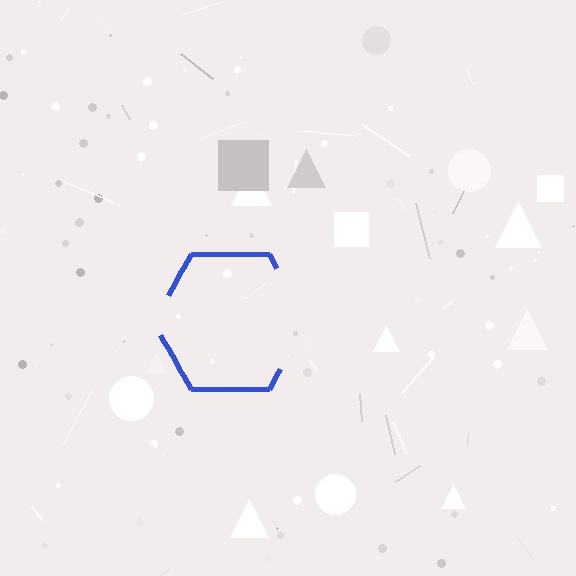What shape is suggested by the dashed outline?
The dashed outline suggests a hexagon.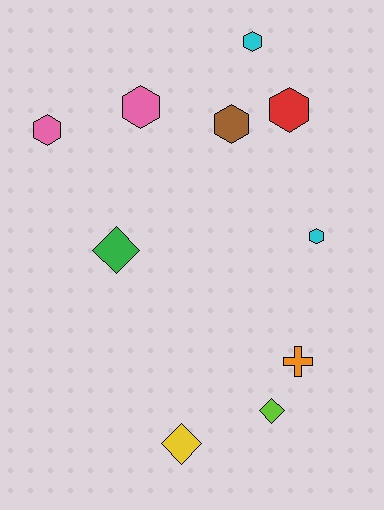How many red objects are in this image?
There is 1 red object.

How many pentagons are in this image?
There are no pentagons.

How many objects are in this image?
There are 10 objects.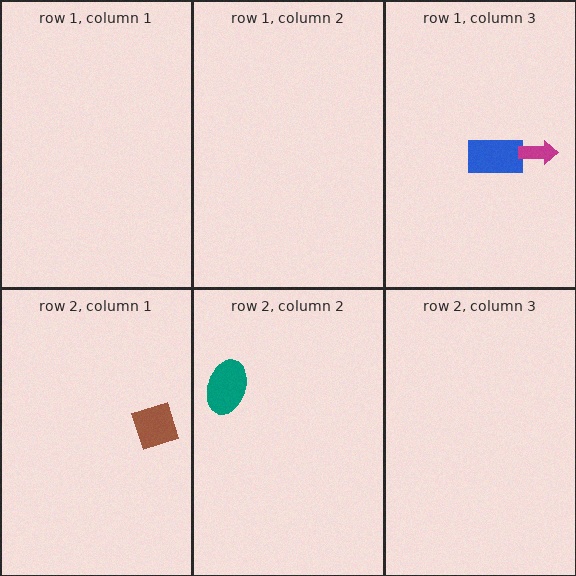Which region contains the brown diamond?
The row 2, column 1 region.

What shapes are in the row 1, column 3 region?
The blue rectangle, the magenta arrow.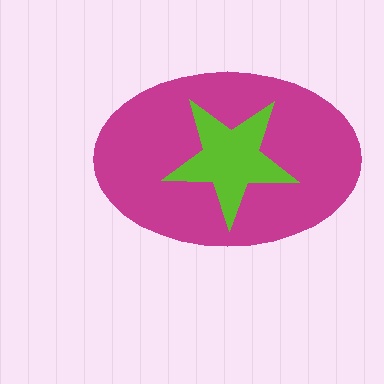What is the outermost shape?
The magenta ellipse.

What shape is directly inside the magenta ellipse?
The lime star.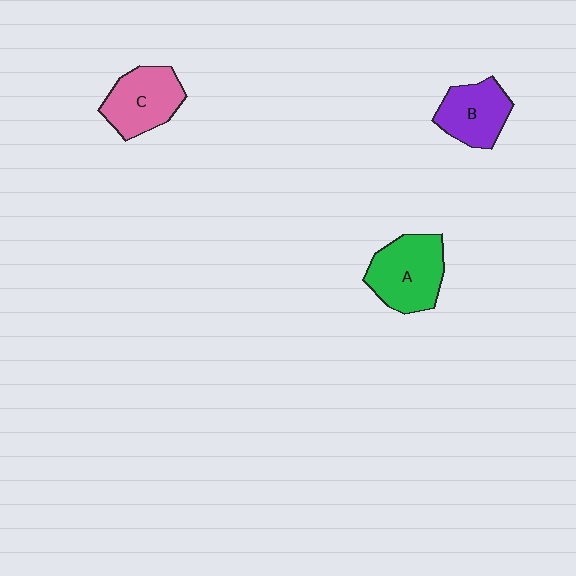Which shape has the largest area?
Shape A (green).